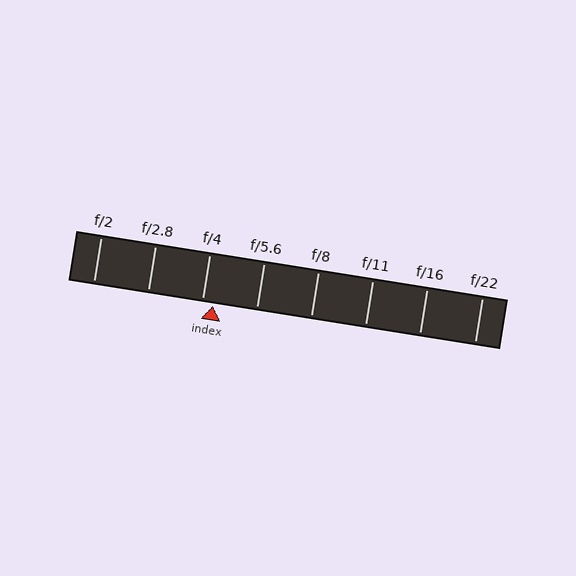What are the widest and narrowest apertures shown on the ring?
The widest aperture shown is f/2 and the narrowest is f/22.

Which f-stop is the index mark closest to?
The index mark is closest to f/4.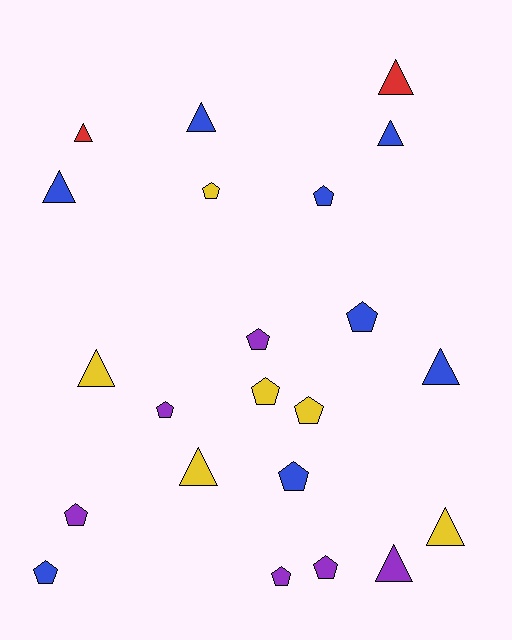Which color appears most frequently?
Blue, with 8 objects.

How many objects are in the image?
There are 22 objects.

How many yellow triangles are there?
There are 3 yellow triangles.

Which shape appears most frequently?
Pentagon, with 12 objects.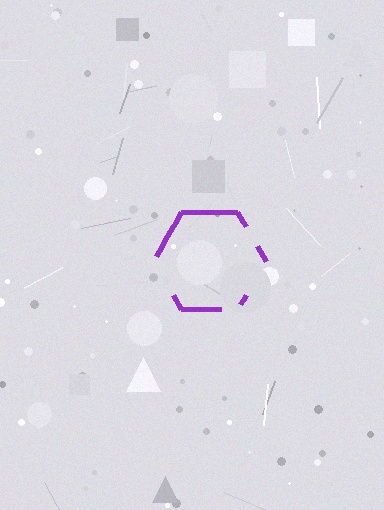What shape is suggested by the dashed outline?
The dashed outline suggests a hexagon.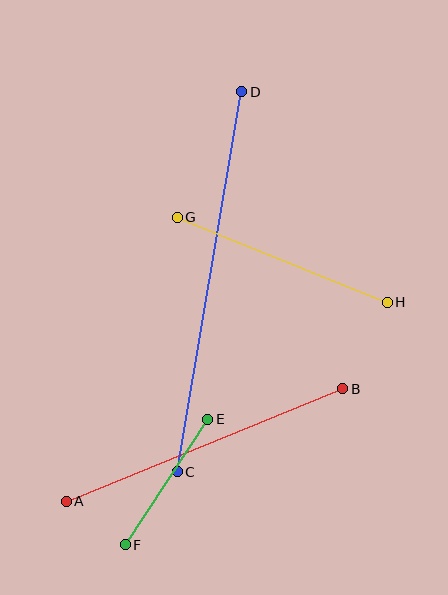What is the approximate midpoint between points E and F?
The midpoint is at approximately (166, 482) pixels.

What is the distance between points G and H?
The distance is approximately 227 pixels.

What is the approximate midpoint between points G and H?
The midpoint is at approximately (282, 260) pixels.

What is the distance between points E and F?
The distance is approximately 150 pixels.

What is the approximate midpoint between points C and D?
The midpoint is at approximately (209, 282) pixels.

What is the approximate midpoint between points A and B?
The midpoint is at approximately (204, 445) pixels.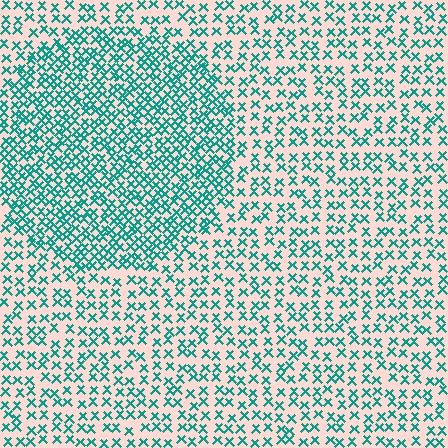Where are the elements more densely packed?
The elements are more densely packed inside the circle boundary.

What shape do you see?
I see a circle.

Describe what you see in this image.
The image contains small teal elements arranged at two different densities. A circle-shaped region is visible where the elements are more densely packed than the surrounding area.